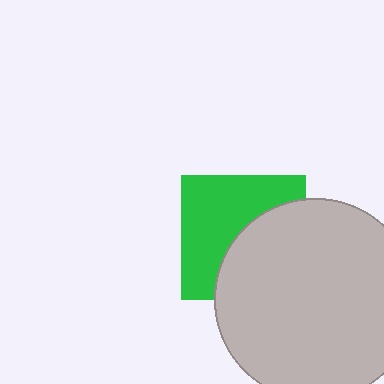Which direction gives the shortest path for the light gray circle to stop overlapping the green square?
Moving toward the lower-right gives the shortest separation.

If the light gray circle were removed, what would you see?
You would see the complete green square.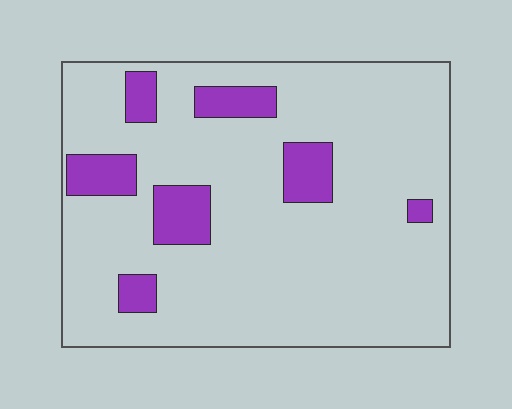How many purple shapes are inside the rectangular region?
7.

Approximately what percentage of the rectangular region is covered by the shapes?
Approximately 15%.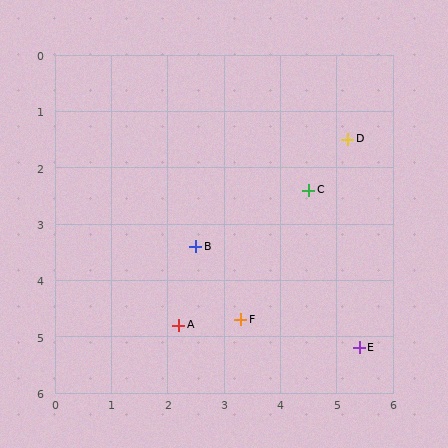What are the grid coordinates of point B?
Point B is at approximately (2.5, 3.4).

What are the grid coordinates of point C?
Point C is at approximately (4.5, 2.4).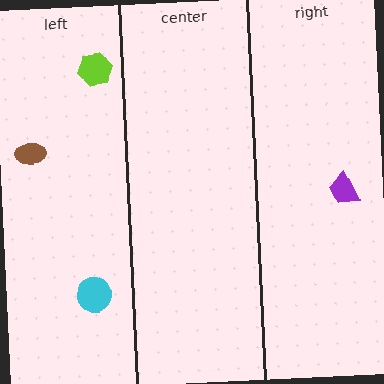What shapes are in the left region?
The cyan circle, the brown ellipse, the lime hexagon.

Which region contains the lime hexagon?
The left region.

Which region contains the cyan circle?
The left region.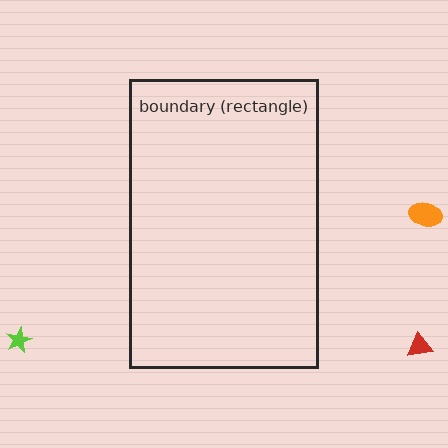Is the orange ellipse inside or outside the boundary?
Outside.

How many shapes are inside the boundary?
0 inside, 3 outside.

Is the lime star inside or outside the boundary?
Outside.